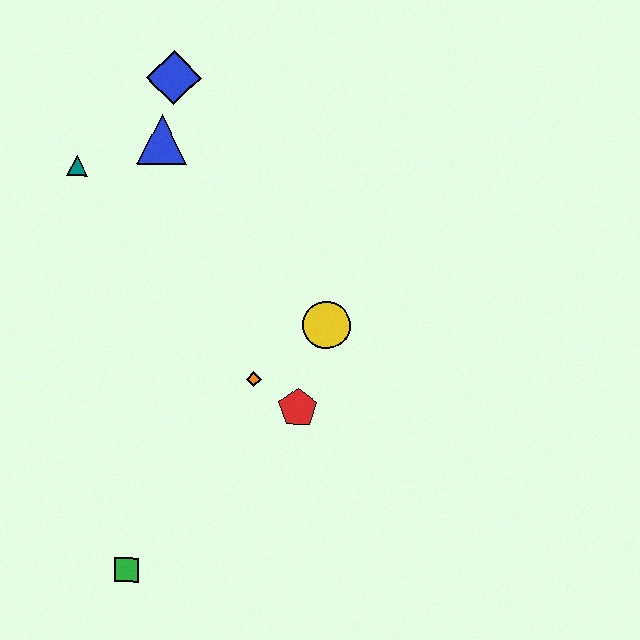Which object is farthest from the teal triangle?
The green square is farthest from the teal triangle.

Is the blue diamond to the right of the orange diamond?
No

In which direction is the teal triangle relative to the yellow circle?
The teal triangle is to the left of the yellow circle.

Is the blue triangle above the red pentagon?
Yes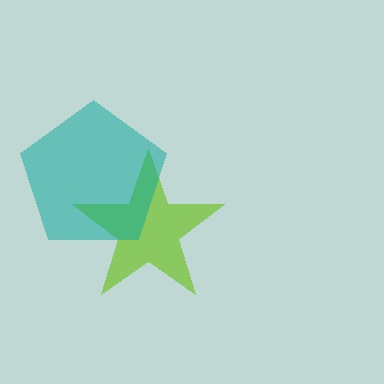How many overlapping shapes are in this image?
There are 2 overlapping shapes in the image.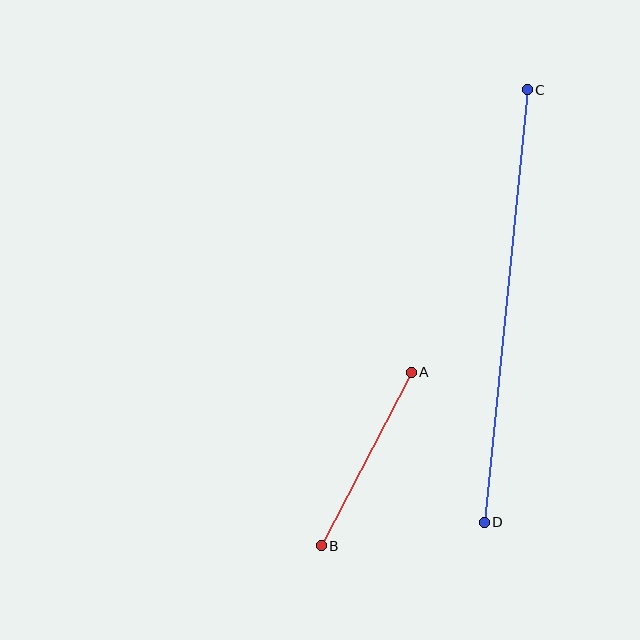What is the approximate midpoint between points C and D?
The midpoint is at approximately (506, 306) pixels.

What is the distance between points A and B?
The distance is approximately 195 pixels.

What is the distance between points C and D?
The distance is approximately 435 pixels.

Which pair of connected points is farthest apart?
Points C and D are farthest apart.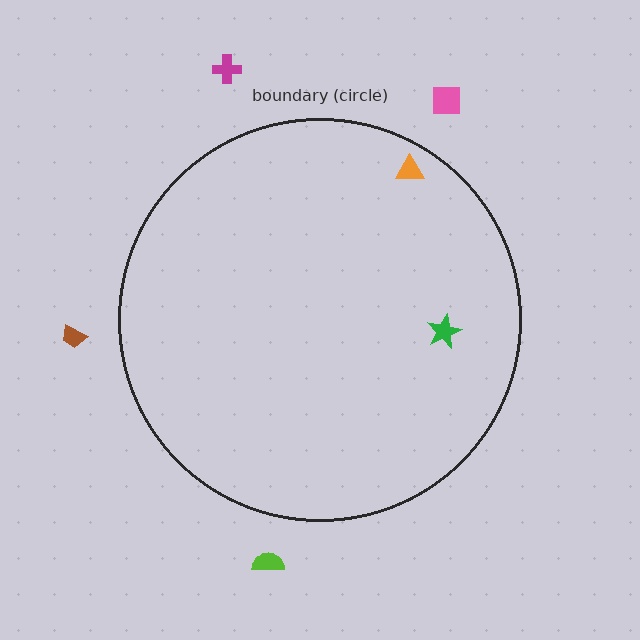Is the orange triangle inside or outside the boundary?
Inside.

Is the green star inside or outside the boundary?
Inside.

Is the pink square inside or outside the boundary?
Outside.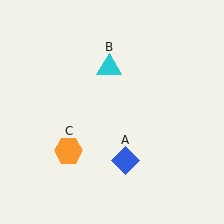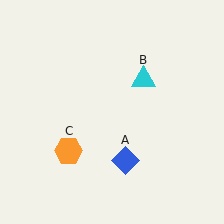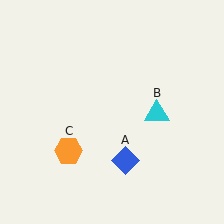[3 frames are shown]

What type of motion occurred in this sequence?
The cyan triangle (object B) rotated clockwise around the center of the scene.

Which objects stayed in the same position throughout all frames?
Blue diamond (object A) and orange hexagon (object C) remained stationary.